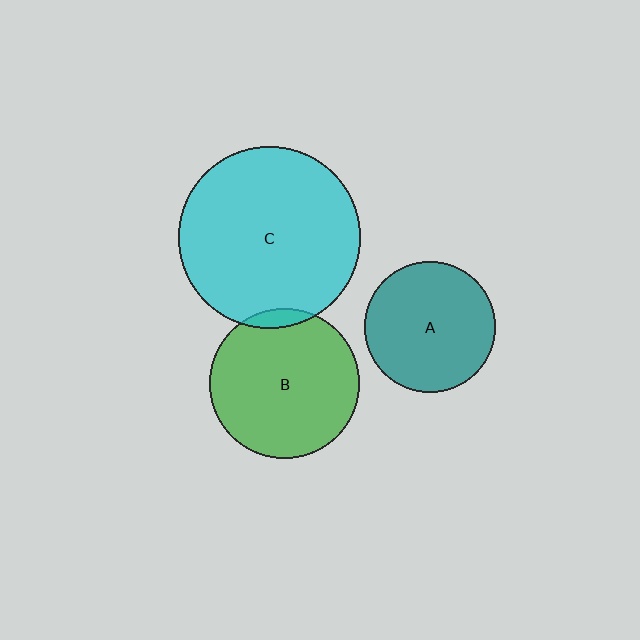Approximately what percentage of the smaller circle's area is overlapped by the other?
Approximately 5%.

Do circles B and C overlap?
Yes.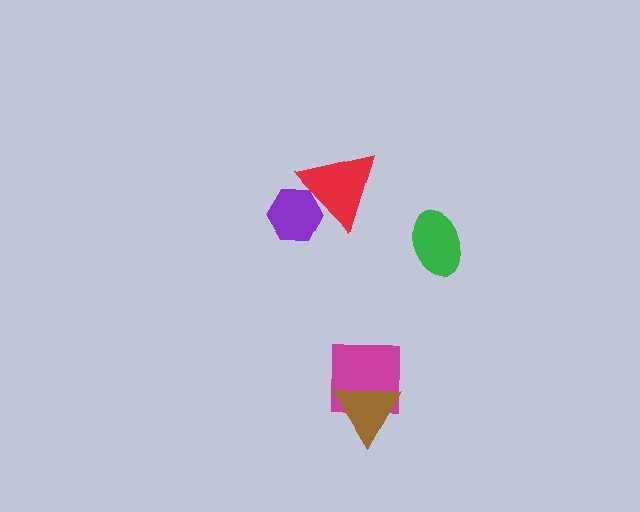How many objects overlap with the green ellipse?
0 objects overlap with the green ellipse.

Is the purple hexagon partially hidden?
Yes, it is partially covered by another shape.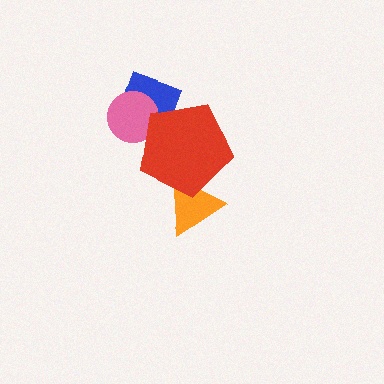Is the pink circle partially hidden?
Yes, it is partially covered by another shape.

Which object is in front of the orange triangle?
The red pentagon is in front of the orange triangle.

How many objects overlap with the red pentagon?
3 objects overlap with the red pentagon.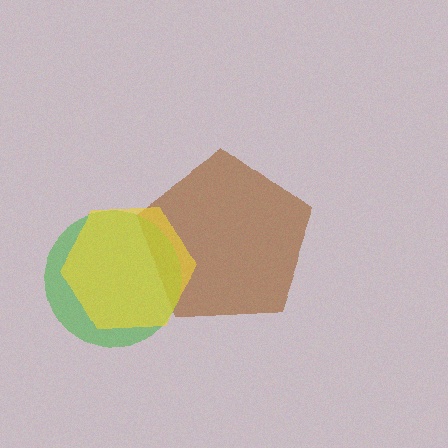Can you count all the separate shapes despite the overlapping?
Yes, there are 3 separate shapes.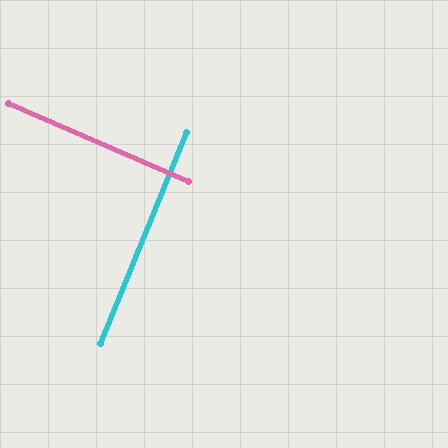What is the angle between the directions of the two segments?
Approximately 89 degrees.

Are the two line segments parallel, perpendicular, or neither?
Perpendicular — they meet at approximately 89°.